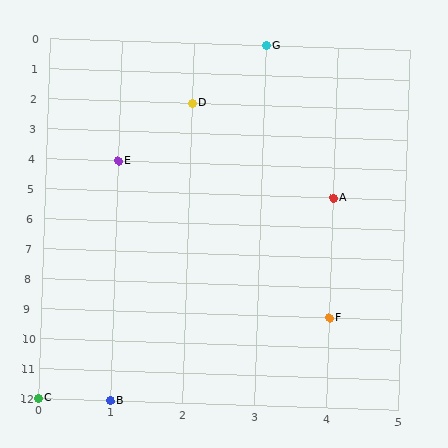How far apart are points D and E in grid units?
Points D and E are 1 column and 2 rows apart (about 2.2 grid units diagonally).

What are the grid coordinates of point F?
Point F is at grid coordinates (4, 9).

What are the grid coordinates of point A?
Point A is at grid coordinates (4, 5).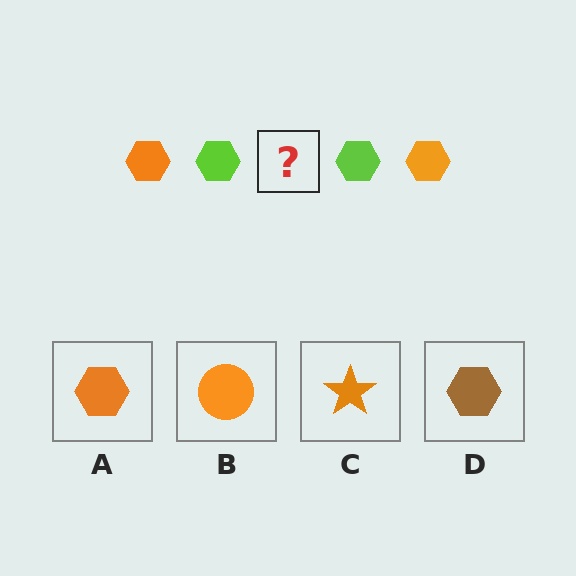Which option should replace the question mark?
Option A.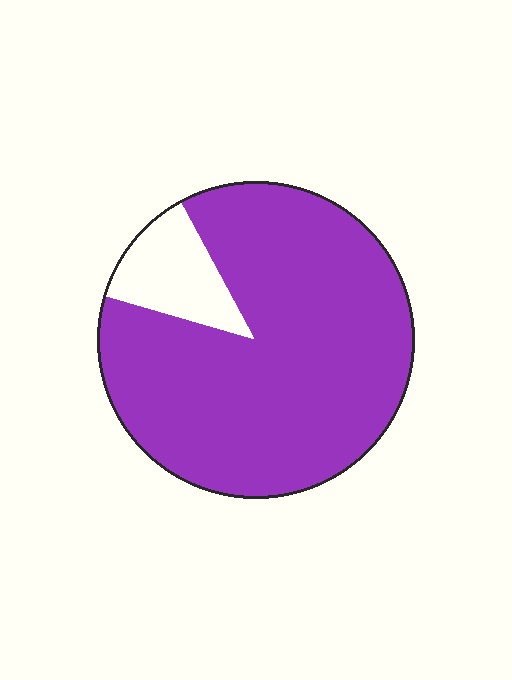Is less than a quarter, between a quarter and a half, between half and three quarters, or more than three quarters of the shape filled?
More than three quarters.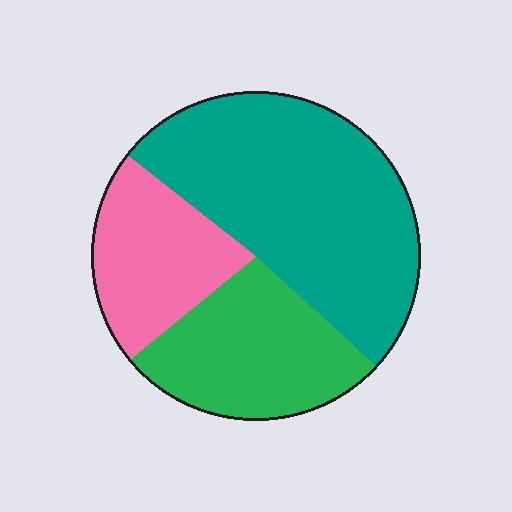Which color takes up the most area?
Teal, at roughly 50%.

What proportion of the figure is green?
Green takes up between a quarter and a half of the figure.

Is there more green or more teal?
Teal.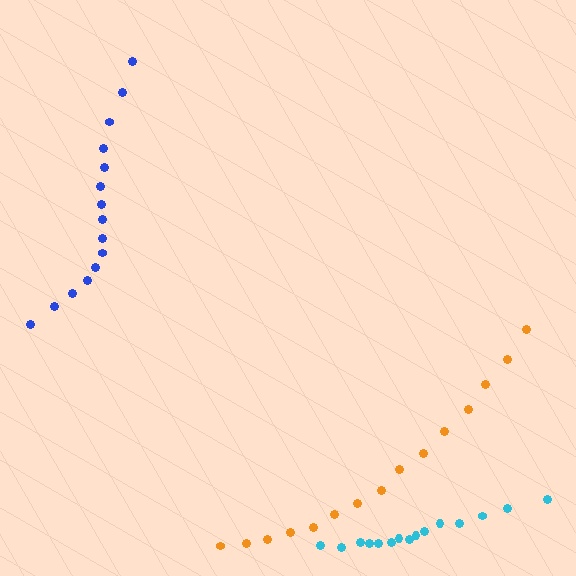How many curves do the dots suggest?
There are 3 distinct paths.